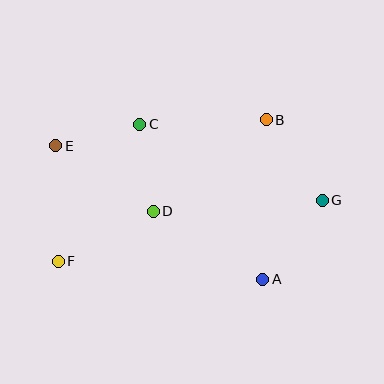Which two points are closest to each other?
Points C and E are closest to each other.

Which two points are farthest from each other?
Points E and G are farthest from each other.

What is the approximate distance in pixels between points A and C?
The distance between A and C is approximately 198 pixels.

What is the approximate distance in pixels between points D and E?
The distance between D and E is approximately 117 pixels.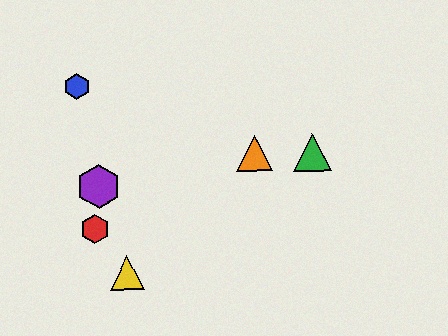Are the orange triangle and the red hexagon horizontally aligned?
No, the orange triangle is at y≈153 and the red hexagon is at y≈229.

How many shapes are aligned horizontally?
2 shapes (the green triangle, the orange triangle) are aligned horizontally.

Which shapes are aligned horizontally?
The green triangle, the orange triangle are aligned horizontally.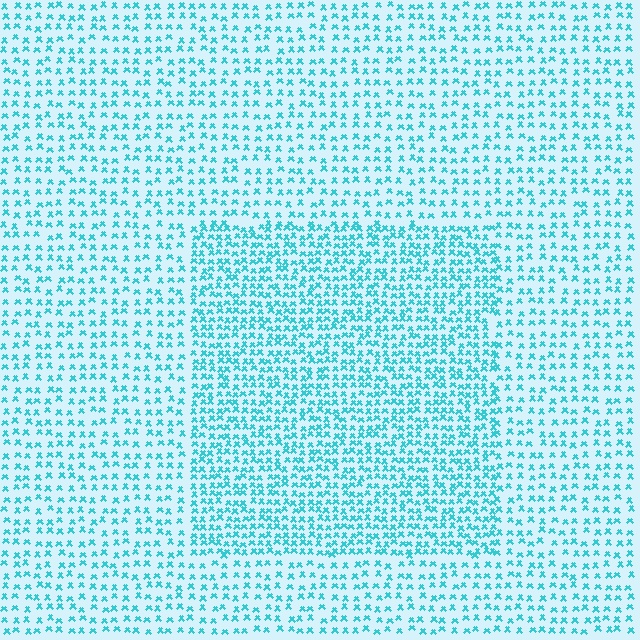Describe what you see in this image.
The image contains small cyan elements arranged at two different densities. A rectangle-shaped region is visible where the elements are more densely packed than the surrounding area.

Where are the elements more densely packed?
The elements are more densely packed inside the rectangle boundary.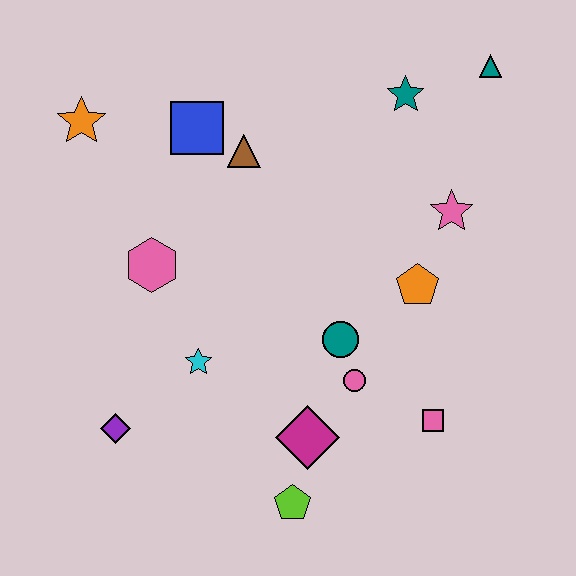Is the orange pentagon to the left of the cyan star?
No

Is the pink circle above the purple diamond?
Yes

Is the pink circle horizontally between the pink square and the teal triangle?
No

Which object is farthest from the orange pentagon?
The orange star is farthest from the orange pentagon.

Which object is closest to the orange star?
The blue square is closest to the orange star.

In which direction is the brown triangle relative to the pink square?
The brown triangle is above the pink square.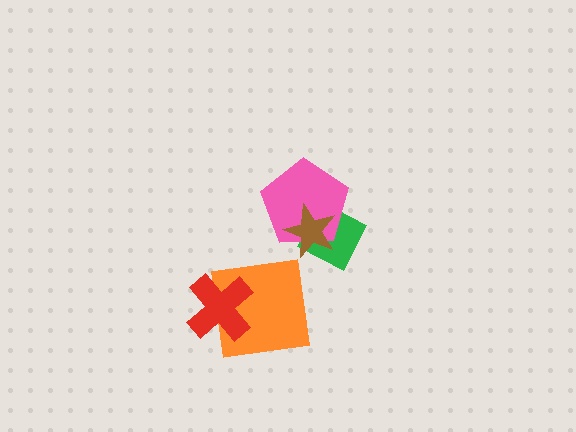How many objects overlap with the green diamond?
2 objects overlap with the green diamond.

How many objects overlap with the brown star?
2 objects overlap with the brown star.